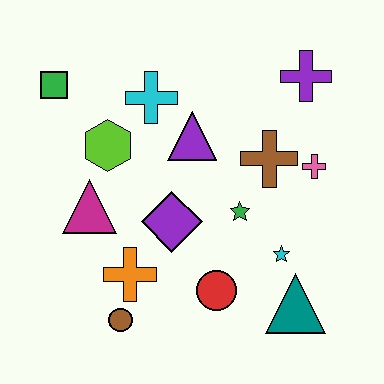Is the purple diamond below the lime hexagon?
Yes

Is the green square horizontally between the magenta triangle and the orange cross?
No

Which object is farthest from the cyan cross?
The teal triangle is farthest from the cyan cross.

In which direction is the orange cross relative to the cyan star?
The orange cross is to the left of the cyan star.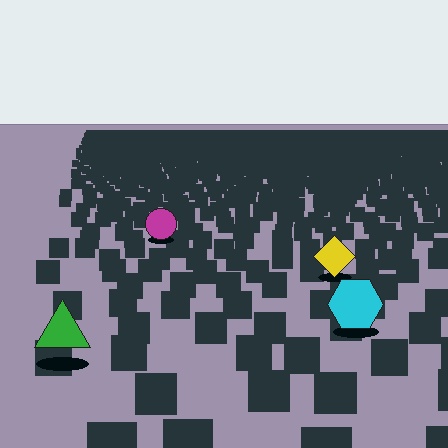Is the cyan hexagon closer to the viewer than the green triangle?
No. The green triangle is closer — you can tell from the texture gradient: the ground texture is coarser near it.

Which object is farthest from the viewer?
The magenta circle is farthest from the viewer. It appears smaller and the ground texture around it is denser.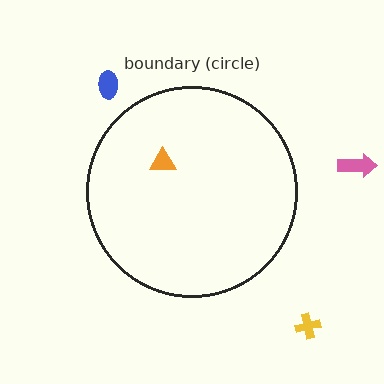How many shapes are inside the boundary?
1 inside, 3 outside.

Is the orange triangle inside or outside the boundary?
Inside.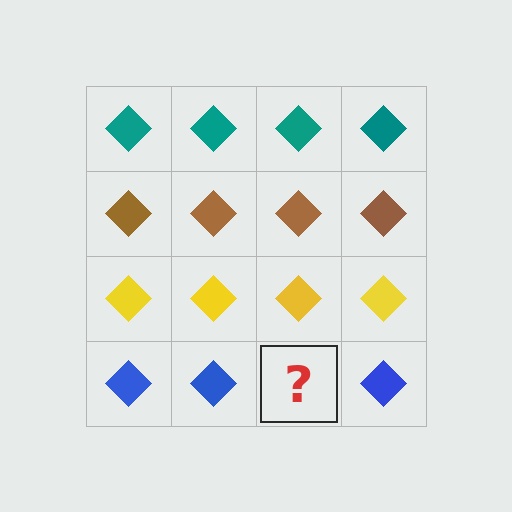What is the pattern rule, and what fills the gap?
The rule is that each row has a consistent color. The gap should be filled with a blue diamond.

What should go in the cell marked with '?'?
The missing cell should contain a blue diamond.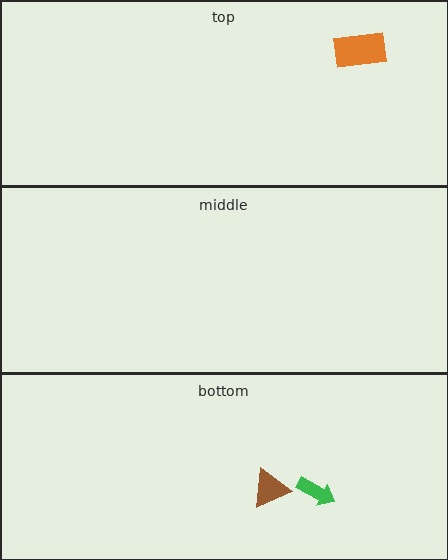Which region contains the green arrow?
The bottom region.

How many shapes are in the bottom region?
2.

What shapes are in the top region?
The orange rectangle.